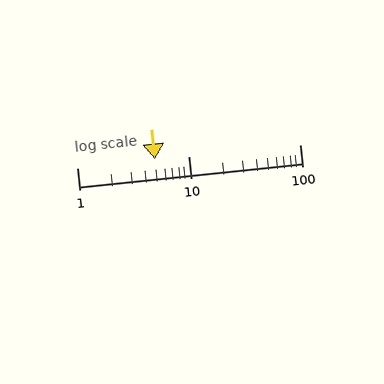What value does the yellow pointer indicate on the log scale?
The pointer indicates approximately 5.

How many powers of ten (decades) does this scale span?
The scale spans 2 decades, from 1 to 100.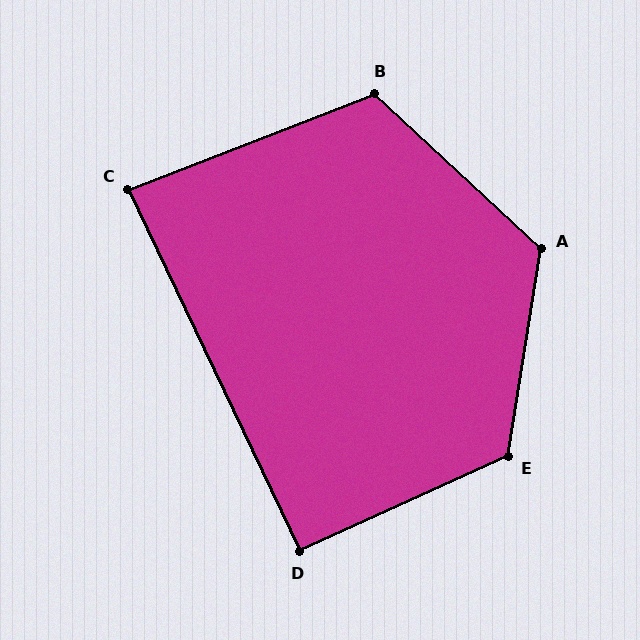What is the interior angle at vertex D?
Approximately 91 degrees (approximately right).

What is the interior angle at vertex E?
Approximately 123 degrees (obtuse).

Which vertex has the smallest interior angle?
C, at approximately 86 degrees.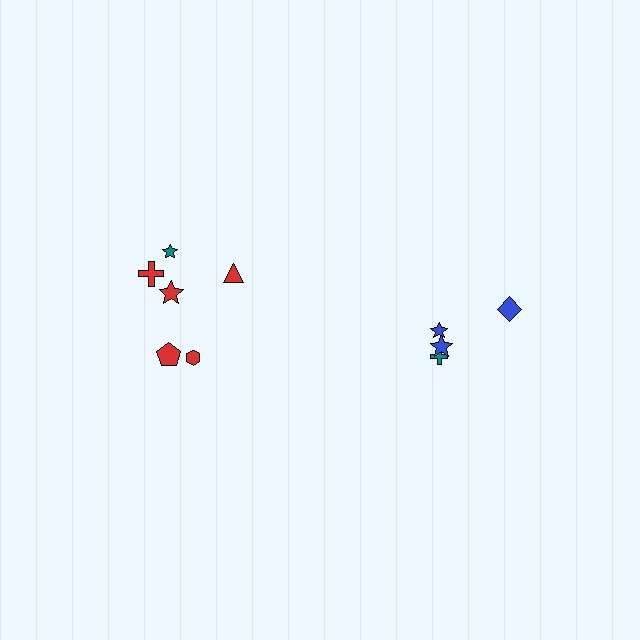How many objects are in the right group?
There are 4 objects.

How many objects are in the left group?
There are 6 objects.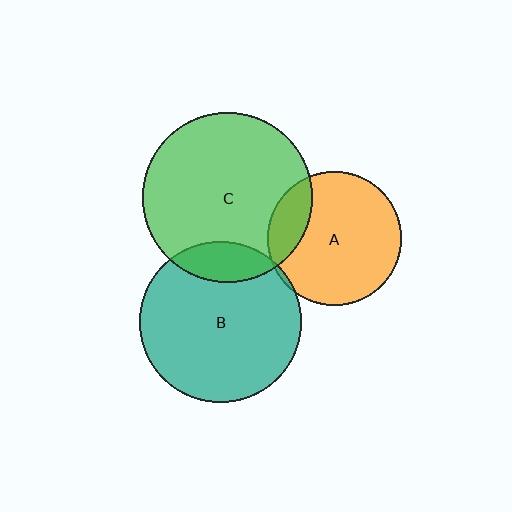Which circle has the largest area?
Circle C (green).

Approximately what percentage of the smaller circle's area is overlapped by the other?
Approximately 20%.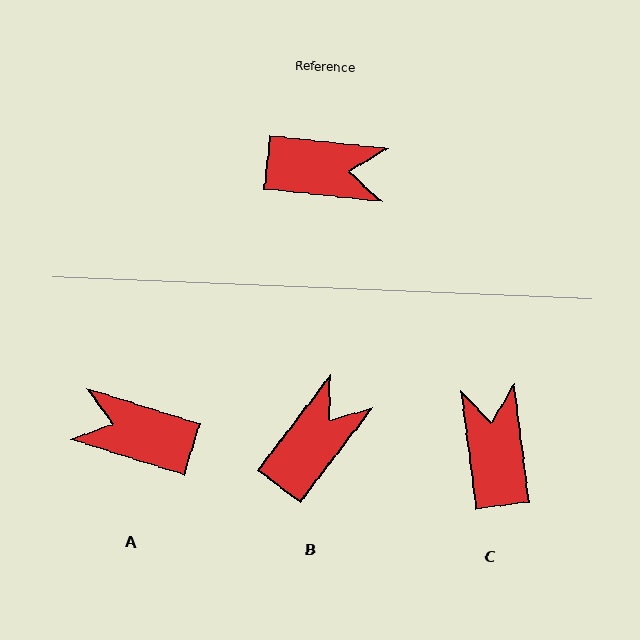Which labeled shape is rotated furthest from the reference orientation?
A, about 169 degrees away.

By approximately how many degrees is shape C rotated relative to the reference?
Approximately 104 degrees counter-clockwise.